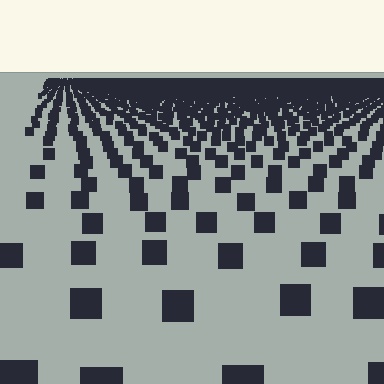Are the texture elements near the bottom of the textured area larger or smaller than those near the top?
Larger. Near the bottom, elements are closer to the viewer and appear at a bigger on-screen size.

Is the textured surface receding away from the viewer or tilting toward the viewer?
The surface is receding away from the viewer. Texture elements get smaller and denser toward the top.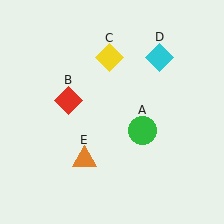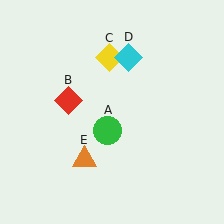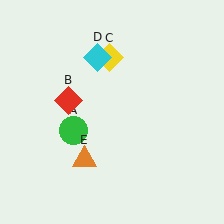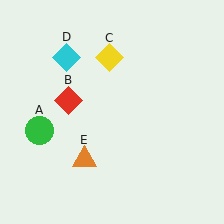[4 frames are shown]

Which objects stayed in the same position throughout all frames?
Red diamond (object B) and yellow diamond (object C) and orange triangle (object E) remained stationary.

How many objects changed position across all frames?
2 objects changed position: green circle (object A), cyan diamond (object D).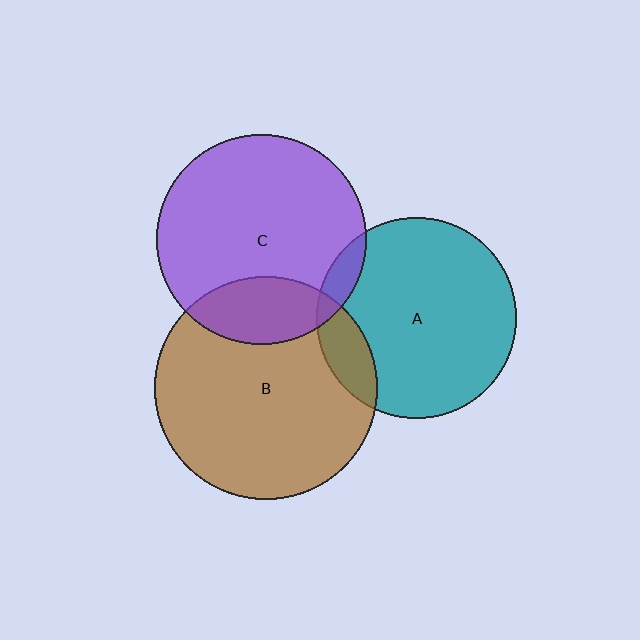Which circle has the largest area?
Circle B (brown).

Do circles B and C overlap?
Yes.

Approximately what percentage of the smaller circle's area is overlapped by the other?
Approximately 20%.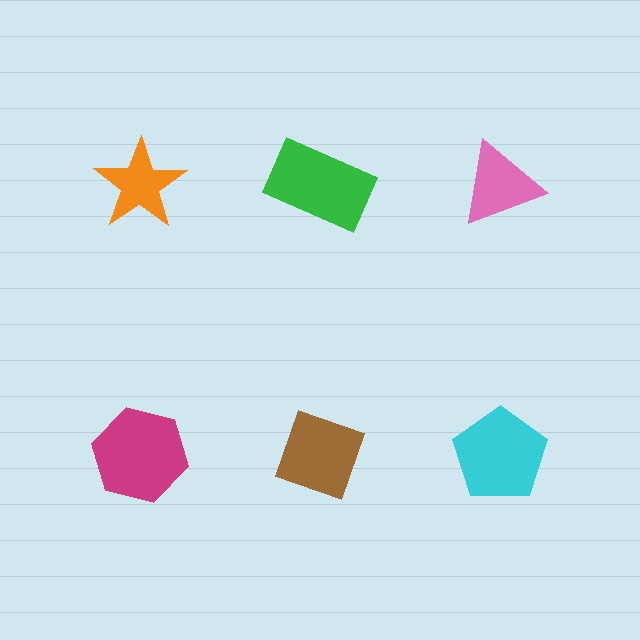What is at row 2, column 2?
A brown diamond.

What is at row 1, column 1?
An orange star.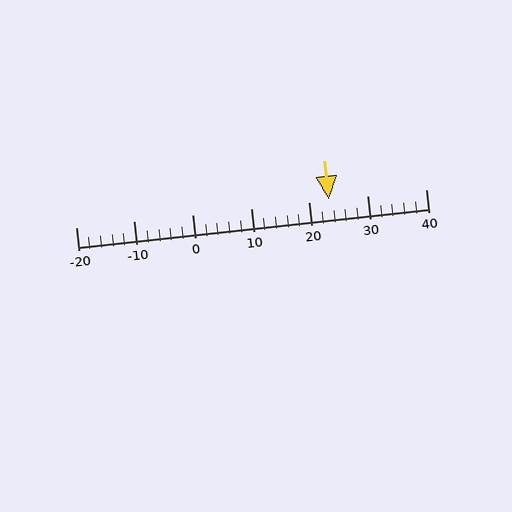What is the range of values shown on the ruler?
The ruler shows values from -20 to 40.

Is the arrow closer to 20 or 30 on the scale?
The arrow is closer to 20.